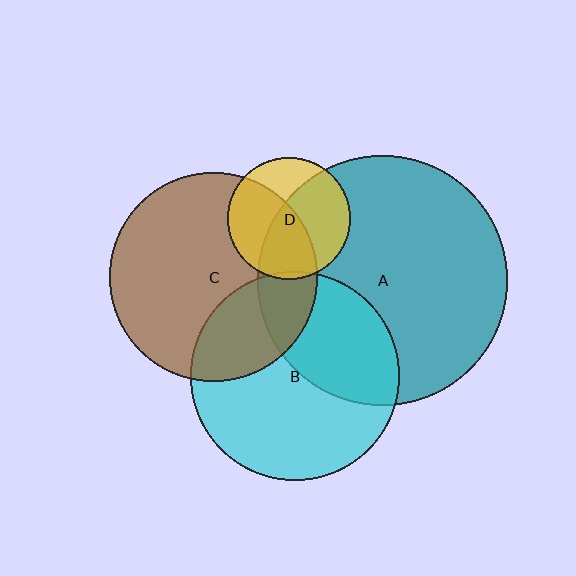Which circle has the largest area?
Circle A (teal).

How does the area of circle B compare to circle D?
Approximately 2.9 times.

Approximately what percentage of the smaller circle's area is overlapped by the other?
Approximately 40%.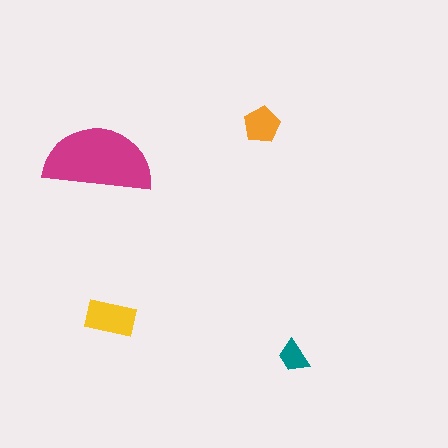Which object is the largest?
The magenta semicircle.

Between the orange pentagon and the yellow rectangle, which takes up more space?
The yellow rectangle.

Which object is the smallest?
The teal trapezoid.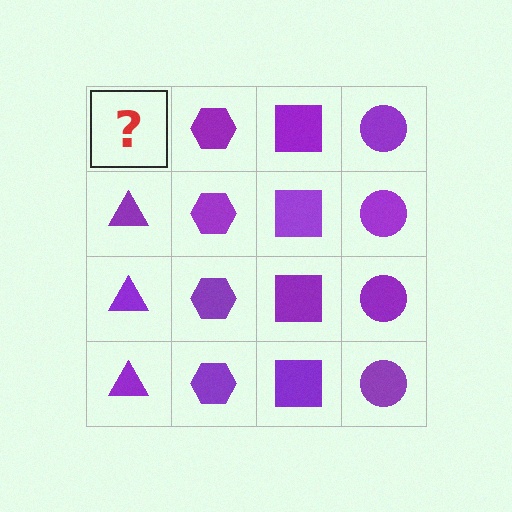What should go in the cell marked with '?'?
The missing cell should contain a purple triangle.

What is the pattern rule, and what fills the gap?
The rule is that each column has a consistent shape. The gap should be filled with a purple triangle.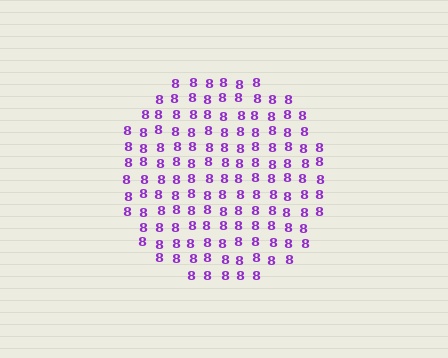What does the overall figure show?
The overall figure shows a circle.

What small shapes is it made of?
It is made of small digit 8's.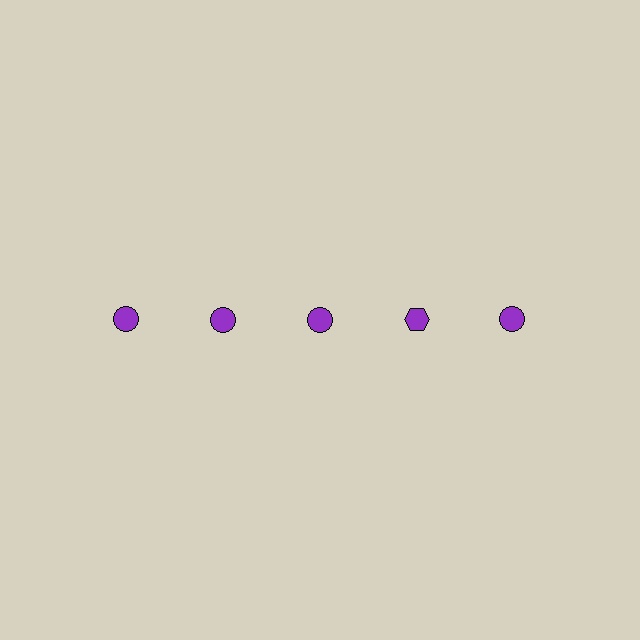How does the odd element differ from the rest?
It has a different shape: hexagon instead of circle.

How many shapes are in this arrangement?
There are 5 shapes arranged in a grid pattern.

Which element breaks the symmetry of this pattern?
The purple hexagon in the top row, second from right column breaks the symmetry. All other shapes are purple circles.